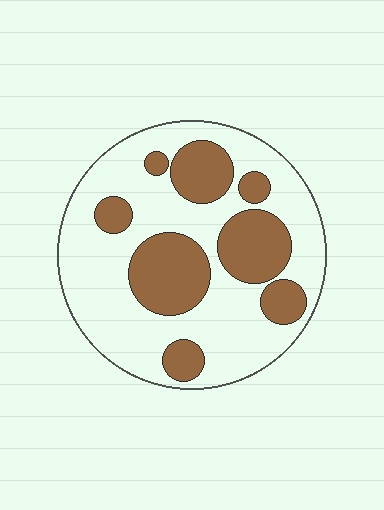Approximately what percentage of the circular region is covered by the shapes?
Approximately 35%.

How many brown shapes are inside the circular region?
8.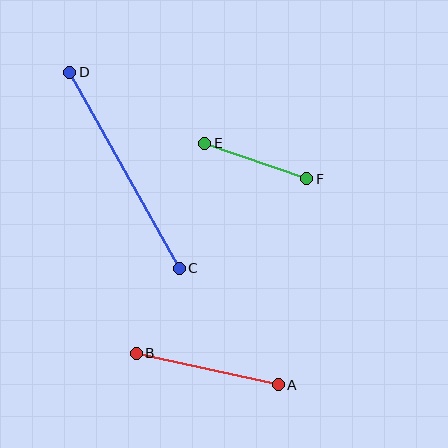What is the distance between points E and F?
The distance is approximately 108 pixels.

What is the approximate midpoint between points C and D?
The midpoint is at approximately (125, 170) pixels.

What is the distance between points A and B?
The distance is approximately 146 pixels.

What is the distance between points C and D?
The distance is approximately 224 pixels.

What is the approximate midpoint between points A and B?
The midpoint is at approximately (207, 369) pixels.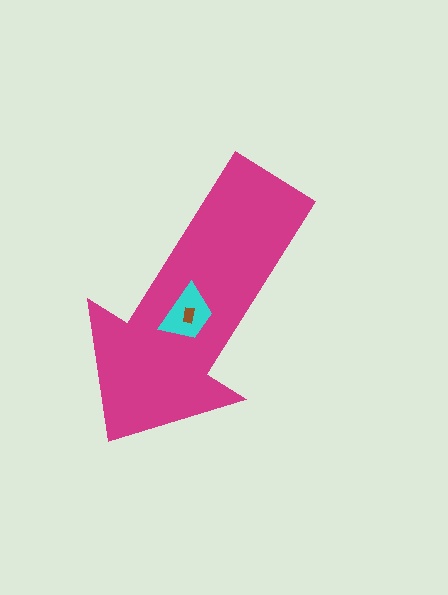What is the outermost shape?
The magenta arrow.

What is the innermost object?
The brown rectangle.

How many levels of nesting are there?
3.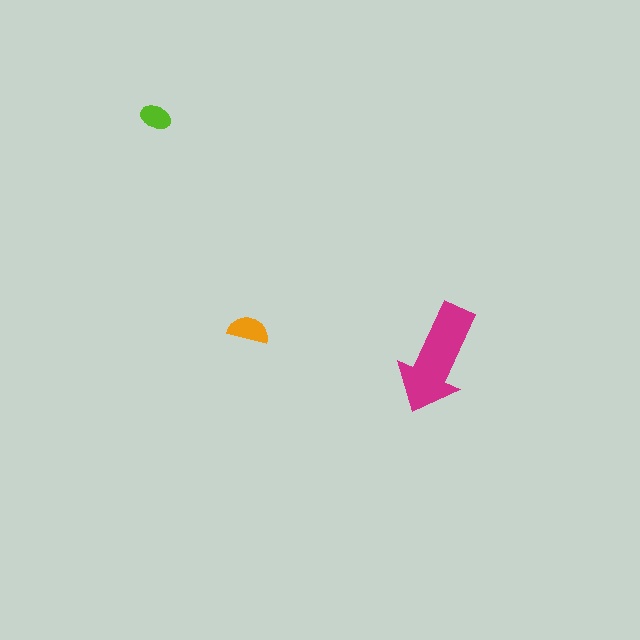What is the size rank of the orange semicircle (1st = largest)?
2nd.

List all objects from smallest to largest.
The lime ellipse, the orange semicircle, the magenta arrow.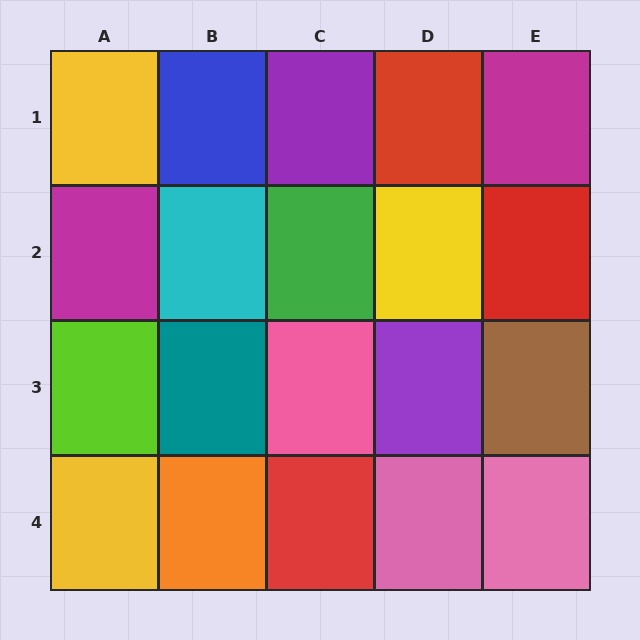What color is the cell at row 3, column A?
Lime.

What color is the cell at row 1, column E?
Magenta.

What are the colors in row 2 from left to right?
Magenta, cyan, green, yellow, red.